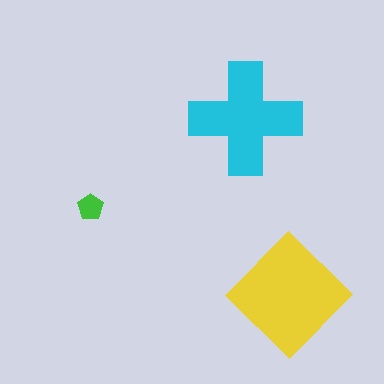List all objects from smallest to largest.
The green pentagon, the cyan cross, the yellow diamond.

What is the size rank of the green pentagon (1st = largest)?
3rd.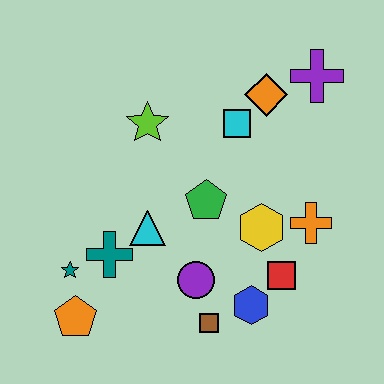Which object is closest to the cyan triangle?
The teal cross is closest to the cyan triangle.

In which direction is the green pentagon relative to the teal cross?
The green pentagon is to the right of the teal cross.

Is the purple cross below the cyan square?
No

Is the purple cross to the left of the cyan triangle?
No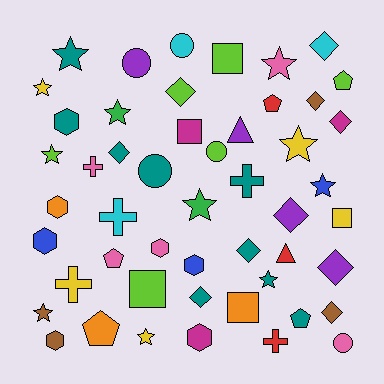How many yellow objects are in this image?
There are 5 yellow objects.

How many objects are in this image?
There are 50 objects.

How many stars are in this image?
There are 11 stars.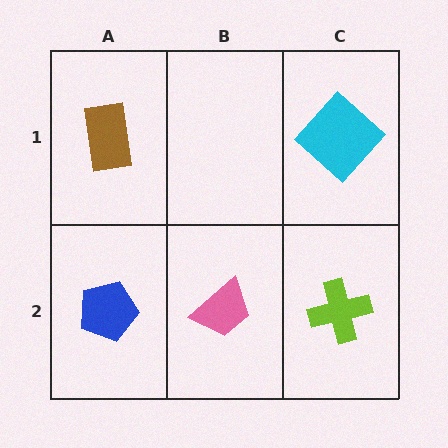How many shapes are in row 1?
2 shapes.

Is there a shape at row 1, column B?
No, that cell is empty.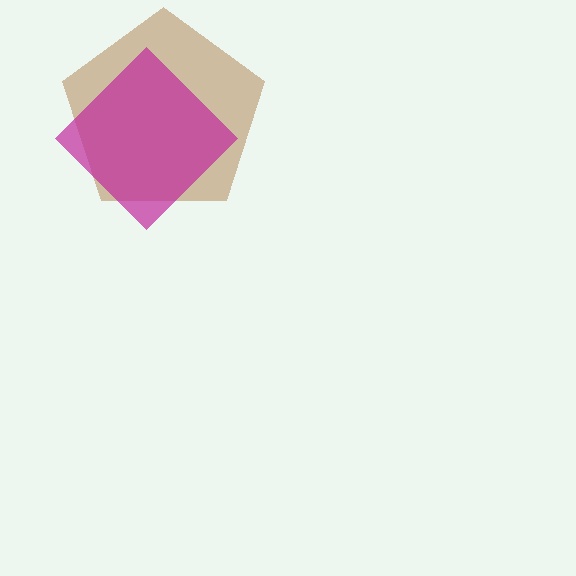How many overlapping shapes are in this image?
There are 2 overlapping shapes in the image.